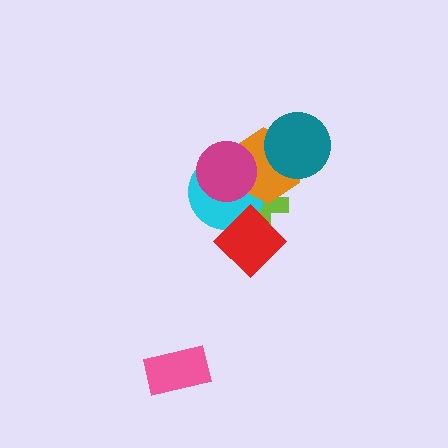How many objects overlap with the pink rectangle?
0 objects overlap with the pink rectangle.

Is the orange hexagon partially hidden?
Yes, it is partially covered by another shape.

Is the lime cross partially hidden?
Yes, it is partially covered by another shape.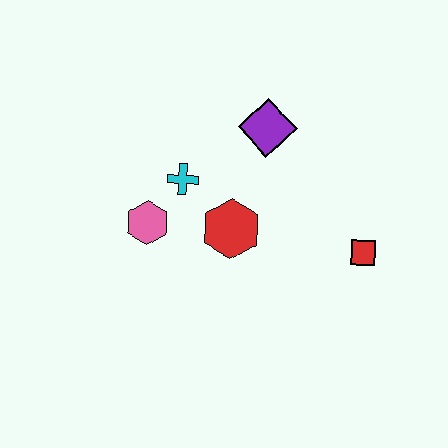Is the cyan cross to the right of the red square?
No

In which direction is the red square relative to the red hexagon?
The red square is to the right of the red hexagon.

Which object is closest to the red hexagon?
The cyan cross is closest to the red hexagon.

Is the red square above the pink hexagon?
No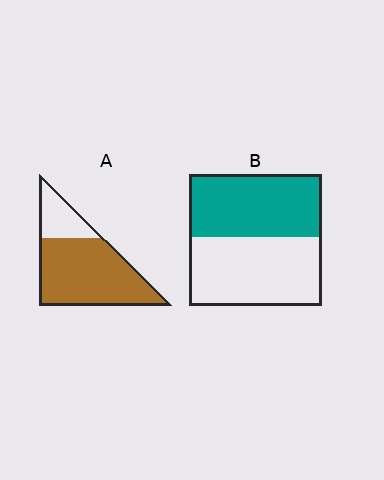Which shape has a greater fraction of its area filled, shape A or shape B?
Shape A.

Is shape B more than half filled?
Roughly half.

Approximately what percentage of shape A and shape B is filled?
A is approximately 75% and B is approximately 50%.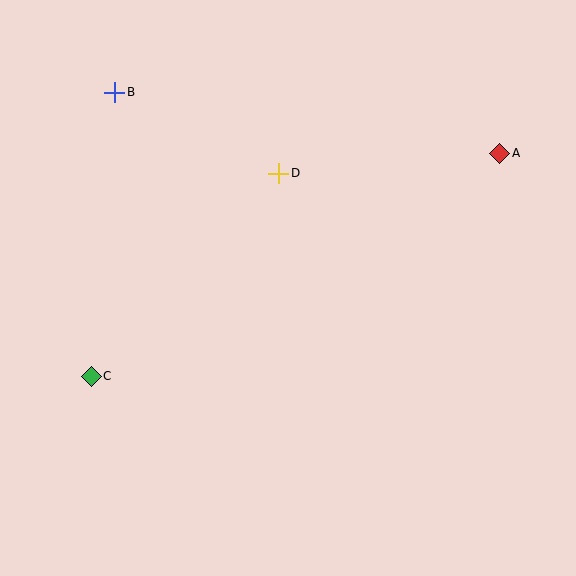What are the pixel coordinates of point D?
Point D is at (279, 173).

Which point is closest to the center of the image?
Point D at (279, 173) is closest to the center.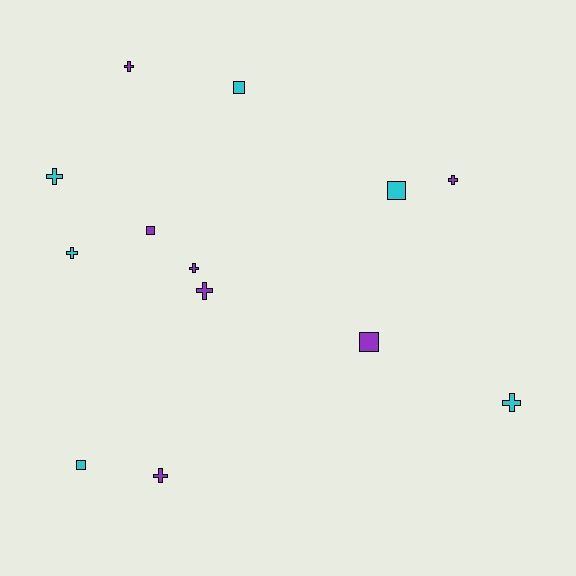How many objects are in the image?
There are 13 objects.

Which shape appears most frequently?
Cross, with 8 objects.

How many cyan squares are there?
There are 3 cyan squares.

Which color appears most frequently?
Purple, with 7 objects.